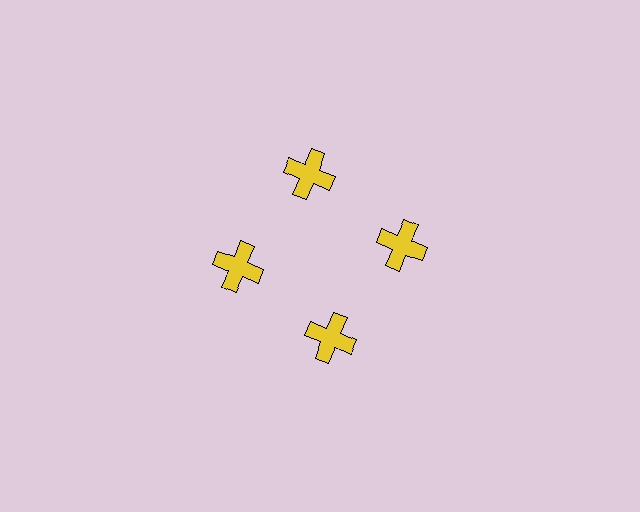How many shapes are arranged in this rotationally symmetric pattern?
There are 4 shapes, arranged in 4 groups of 1.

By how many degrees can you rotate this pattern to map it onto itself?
The pattern maps onto itself every 90 degrees of rotation.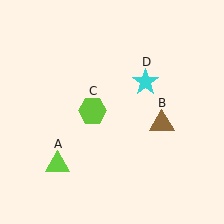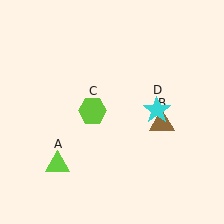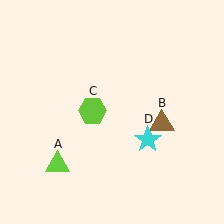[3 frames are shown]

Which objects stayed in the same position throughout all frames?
Lime triangle (object A) and brown triangle (object B) and lime hexagon (object C) remained stationary.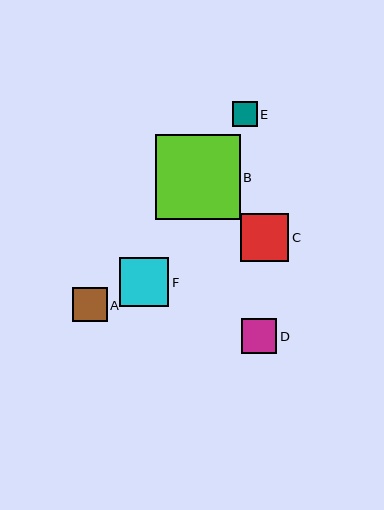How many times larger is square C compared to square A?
Square C is approximately 1.4 times the size of square A.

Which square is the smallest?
Square E is the smallest with a size of approximately 25 pixels.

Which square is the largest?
Square B is the largest with a size of approximately 85 pixels.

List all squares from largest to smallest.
From largest to smallest: B, F, C, D, A, E.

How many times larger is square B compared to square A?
Square B is approximately 2.5 times the size of square A.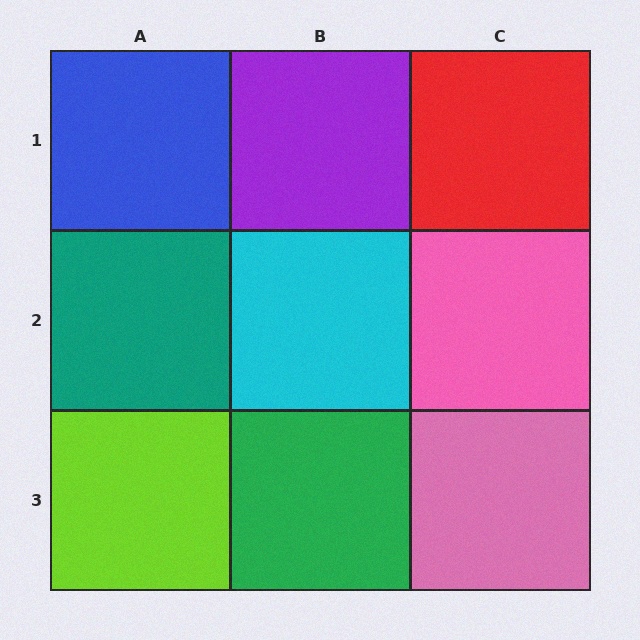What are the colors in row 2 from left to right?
Teal, cyan, pink.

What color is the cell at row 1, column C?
Red.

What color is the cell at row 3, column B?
Green.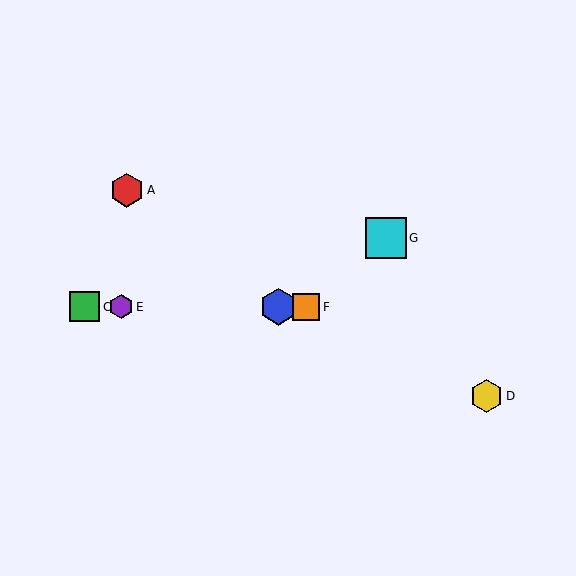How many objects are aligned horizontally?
4 objects (B, C, E, F) are aligned horizontally.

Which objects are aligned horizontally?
Objects B, C, E, F are aligned horizontally.